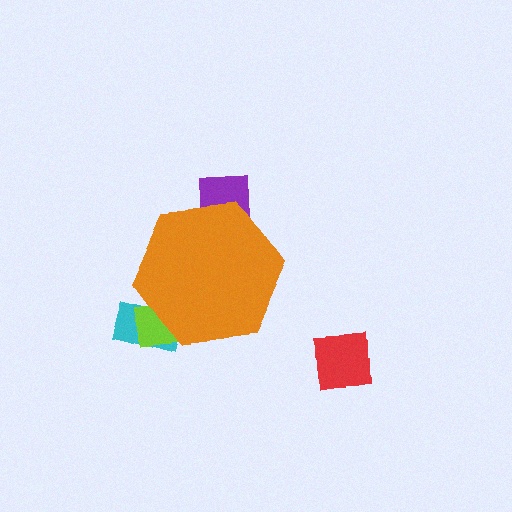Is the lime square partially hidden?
Yes, the lime square is partially hidden behind the orange hexagon.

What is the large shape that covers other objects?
An orange hexagon.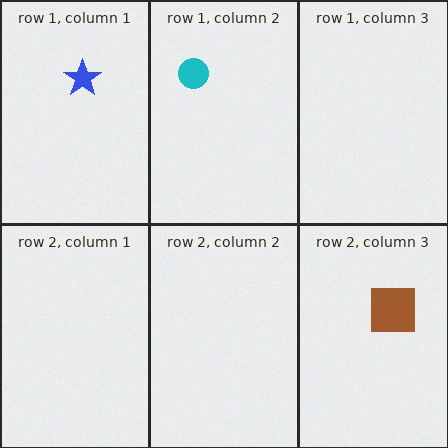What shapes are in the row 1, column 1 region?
The blue star.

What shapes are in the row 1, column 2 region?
The cyan circle.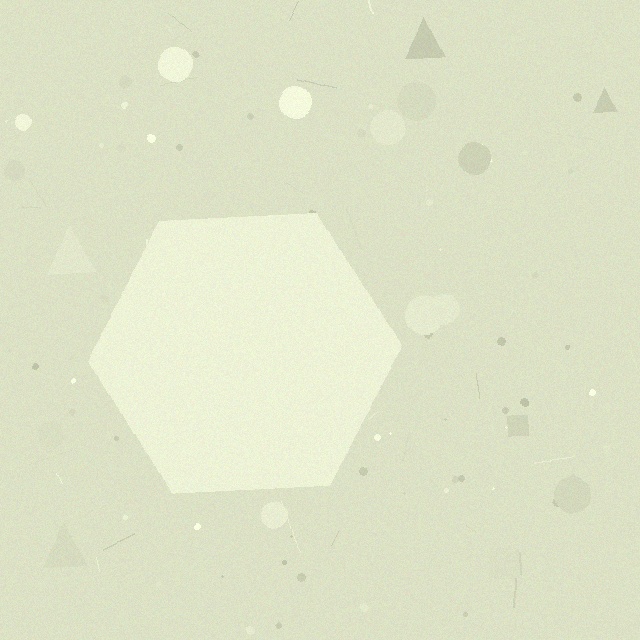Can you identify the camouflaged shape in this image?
The camouflaged shape is a hexagon.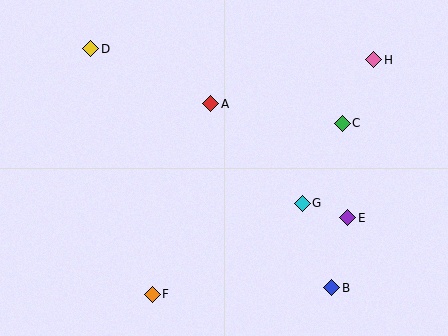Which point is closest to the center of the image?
Point A at (211, 104) is closest to the center.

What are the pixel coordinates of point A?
Point A is at (211, 104).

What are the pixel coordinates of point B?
Point B is at (332, 288).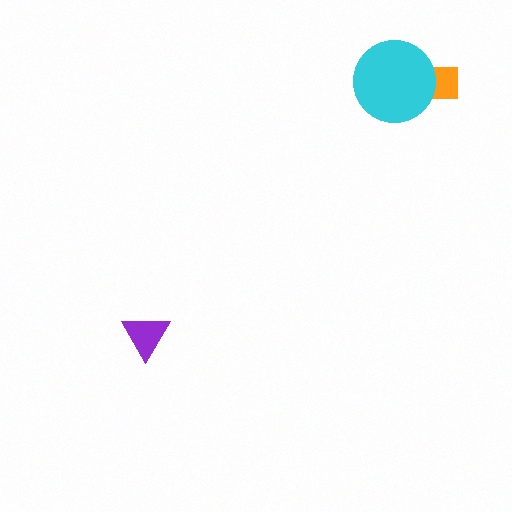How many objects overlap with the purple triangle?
0 objects overlap with the purple triangle.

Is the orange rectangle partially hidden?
Yes, it is partially covered by another shape.